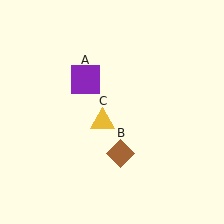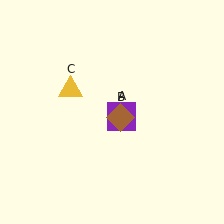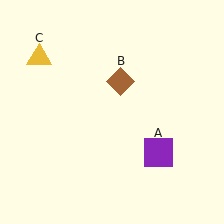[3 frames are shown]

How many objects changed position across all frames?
3 objects changed position: purple square (object A), brown diamond (object B), yellow triangle (object C).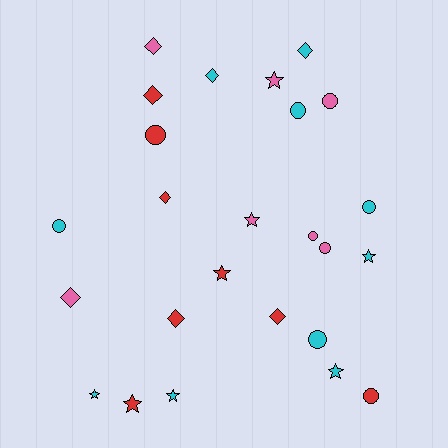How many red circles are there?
There are 2 red circles.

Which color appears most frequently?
Cyan, with 10 objects.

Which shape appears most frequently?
Circle, with 9 objects.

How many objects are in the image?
There are 25 objects.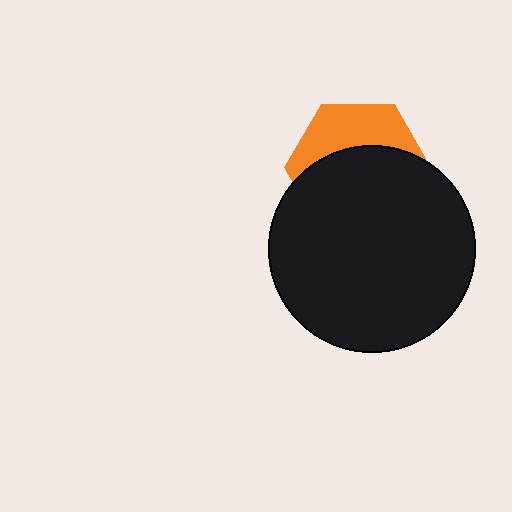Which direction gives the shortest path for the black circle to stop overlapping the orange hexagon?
Moving down gives the shortest separation.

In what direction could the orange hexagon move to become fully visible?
The orange hexagon could move up. That would shift it out from behind the black circle entirely.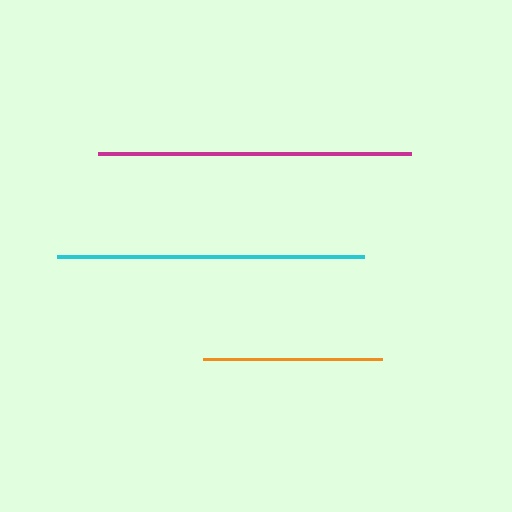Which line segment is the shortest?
The orange line is the shortest at approximately 178 pixels.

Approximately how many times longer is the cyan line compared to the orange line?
The cyan line is approximately 1.7 times the length of the orange line.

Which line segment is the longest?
The magenta line is the longest at approximately 313 pixels.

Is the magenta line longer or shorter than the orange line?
The magenta line is longer than the orange line.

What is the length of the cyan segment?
The cyan segment is approximately 307 pixels long.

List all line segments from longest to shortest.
From longest to shortest: magenta, cyan, orange.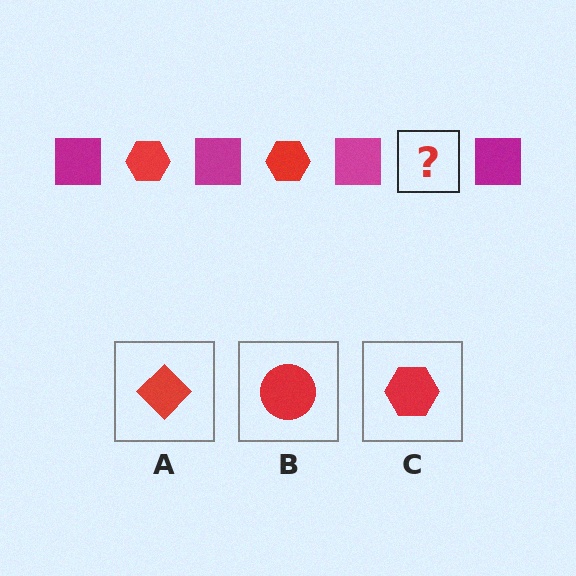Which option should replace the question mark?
Option C.